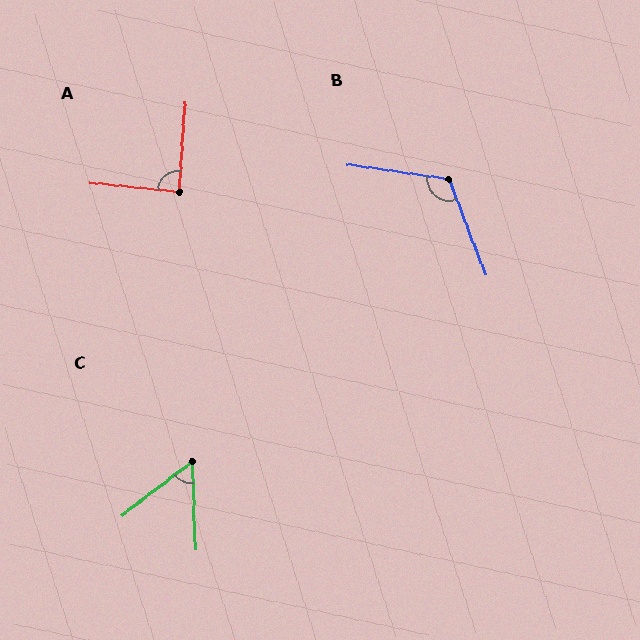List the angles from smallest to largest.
C (55°), A (88°), B (119°).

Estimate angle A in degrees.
Approximately 88 degrees.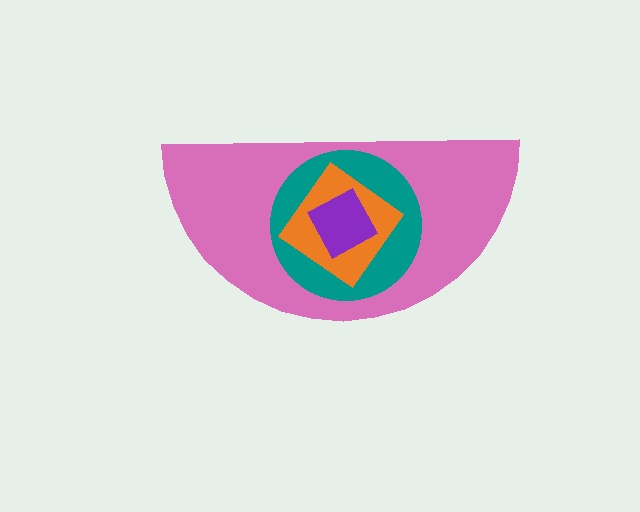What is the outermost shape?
The pink semicircle.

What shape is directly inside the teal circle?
The orange diamond.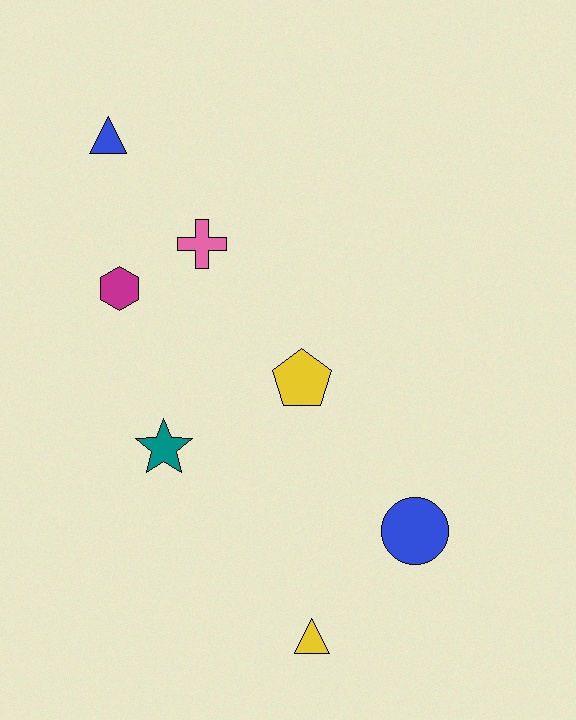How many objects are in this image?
There are 7 objects.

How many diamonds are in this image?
There are no diamonds.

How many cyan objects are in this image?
There are no cyan objects.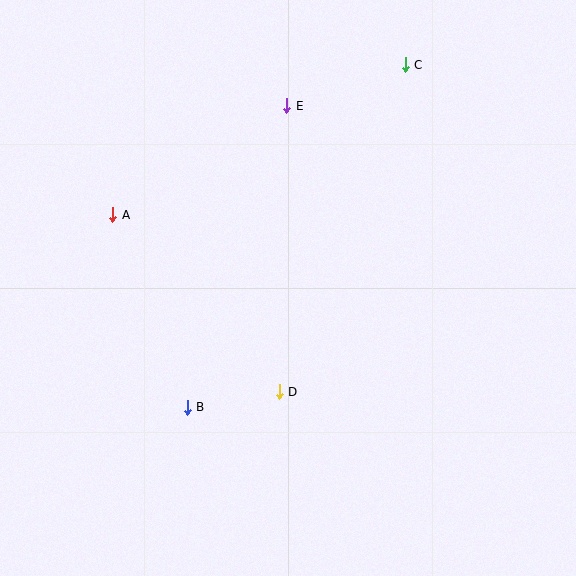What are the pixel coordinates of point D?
Point D is at (279, 392).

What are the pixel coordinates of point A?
Point A is at (113, 215).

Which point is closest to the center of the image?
Point D at (279, 392) is closest to the center.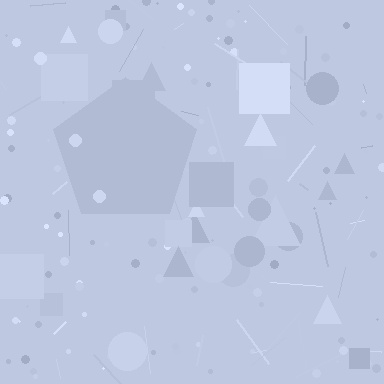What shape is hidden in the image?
A pentagon is hidden in the image.